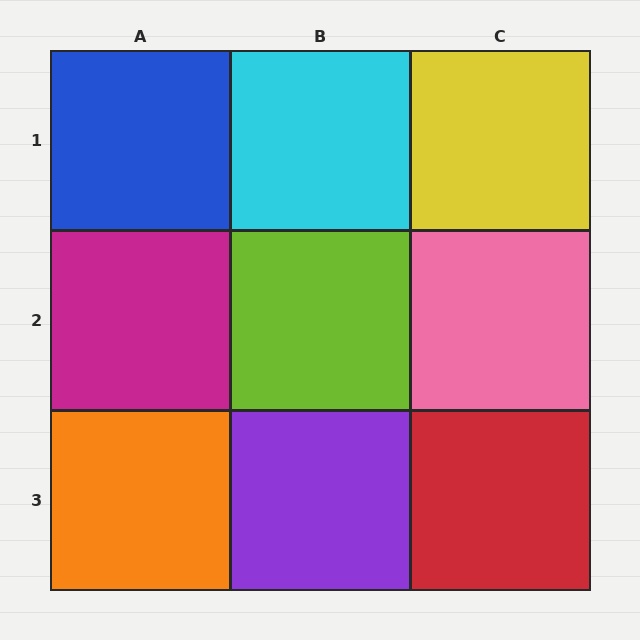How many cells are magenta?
1 cell is magenta.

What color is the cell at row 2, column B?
Lime.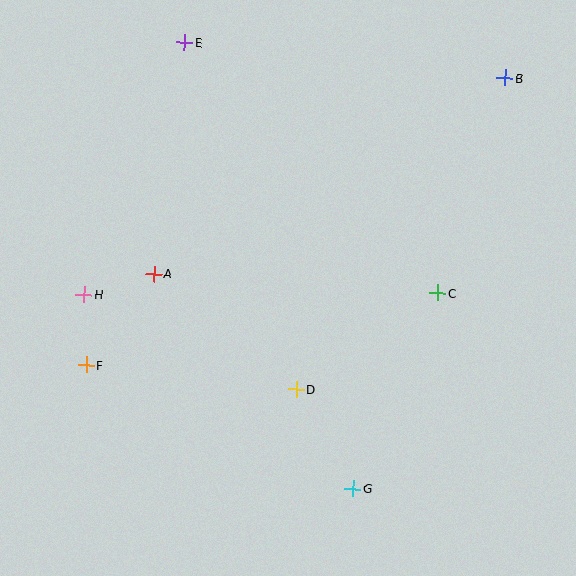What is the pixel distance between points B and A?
The distance between B and A is 402 pixels.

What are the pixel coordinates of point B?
Point B is at (505, 78).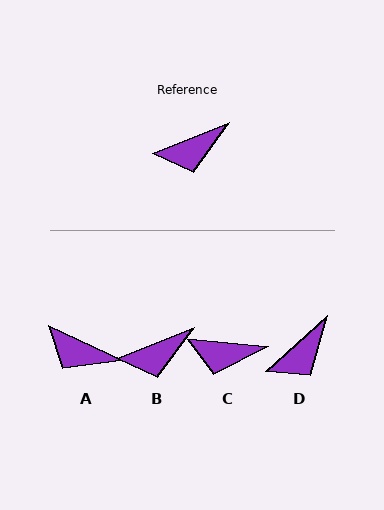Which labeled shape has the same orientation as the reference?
B.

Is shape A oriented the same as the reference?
No, it is off by about 47 degrees.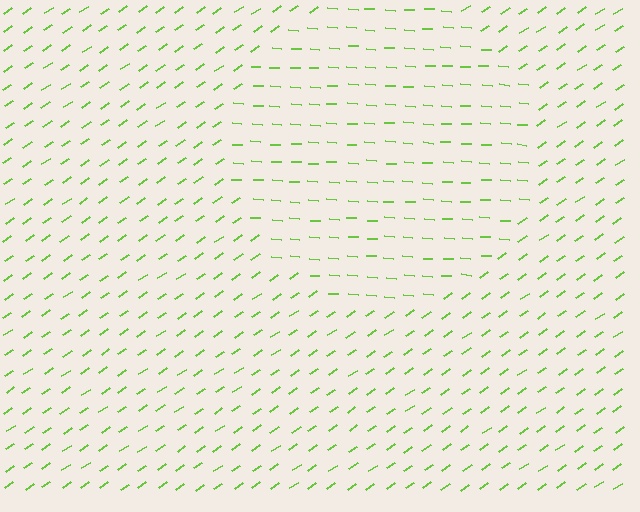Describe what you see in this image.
The image is filled with small lime line segments. A circle region in the image has lines oriented differently from the surrounding lines, creating a visible texture boundary.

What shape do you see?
I see a circle.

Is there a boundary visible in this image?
Yes, there is a texture boundary formed by a change in line orientation.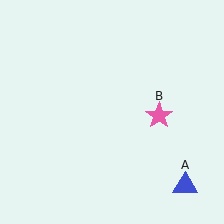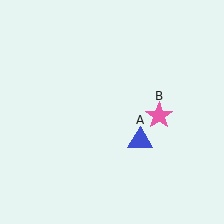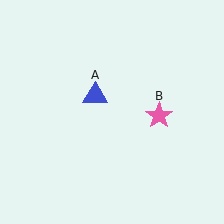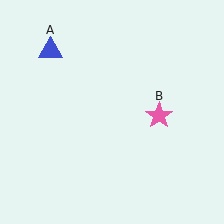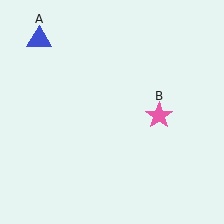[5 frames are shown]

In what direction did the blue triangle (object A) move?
The blue triangle (object A) moved up and to the left.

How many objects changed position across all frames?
1 object changed position: blue triangle (object A).